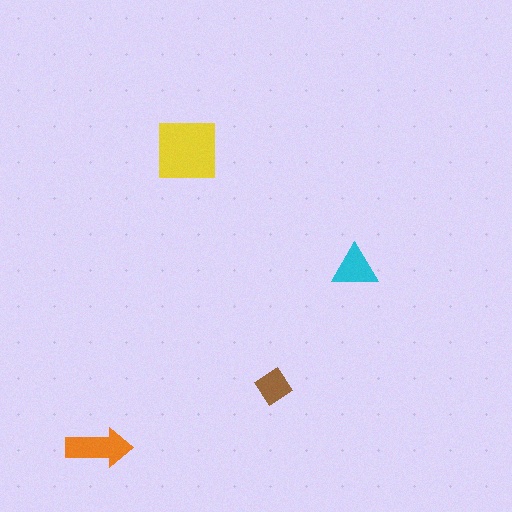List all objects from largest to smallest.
The yellow square, the orange arrow, the cyan triangle, the brown diamond.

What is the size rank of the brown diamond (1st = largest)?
4th.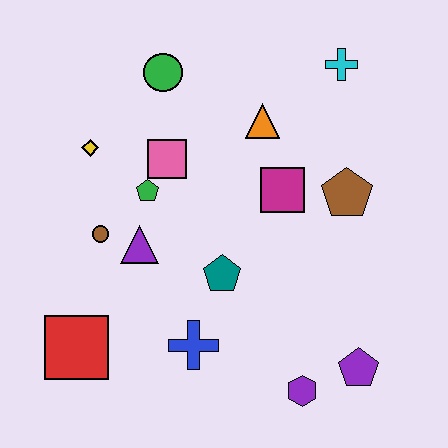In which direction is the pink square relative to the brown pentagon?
The pink square is to the left of the brown pentagon.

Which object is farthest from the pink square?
The purple pentagon is farthest from the pink square.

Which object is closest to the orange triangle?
The magenta square is closest to the orange triangle.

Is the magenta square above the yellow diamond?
No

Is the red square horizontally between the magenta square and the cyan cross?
No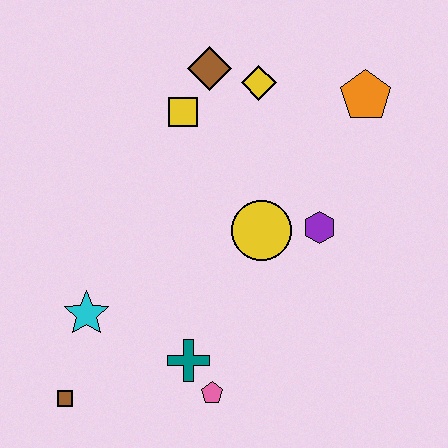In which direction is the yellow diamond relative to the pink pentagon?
The yellow diamond is above the pink pentagon.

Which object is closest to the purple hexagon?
The yellow circle is closest to the purple hexagon.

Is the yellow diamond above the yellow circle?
Yes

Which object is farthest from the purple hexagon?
The brown square is farthest from the purple hexagon.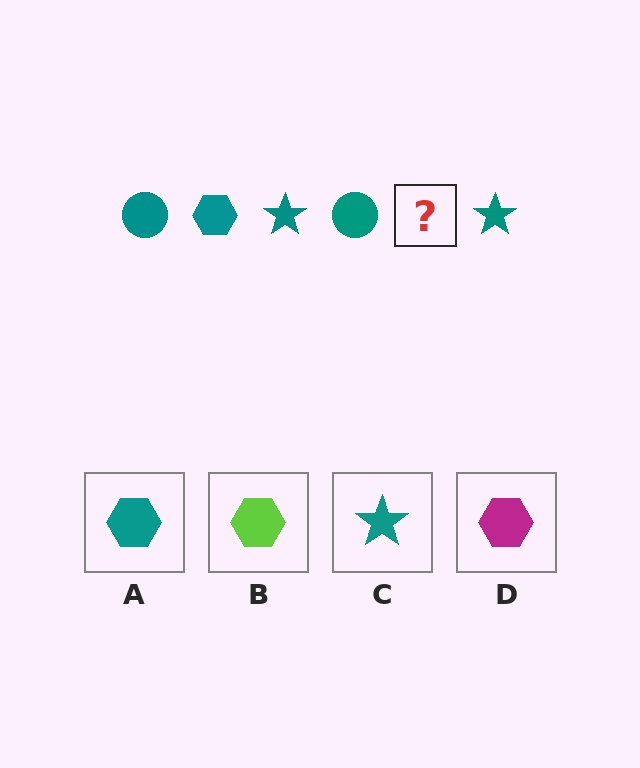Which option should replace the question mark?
Option A.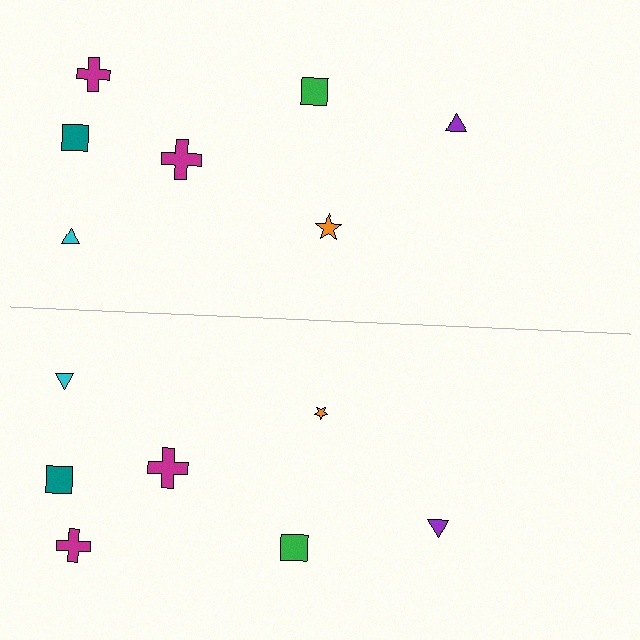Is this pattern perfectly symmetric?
No, the pattern is not perfectly symmetric. The orange star on the bottom side has a different size than its mirror counterpart.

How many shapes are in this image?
There are 14 shapes in this image.